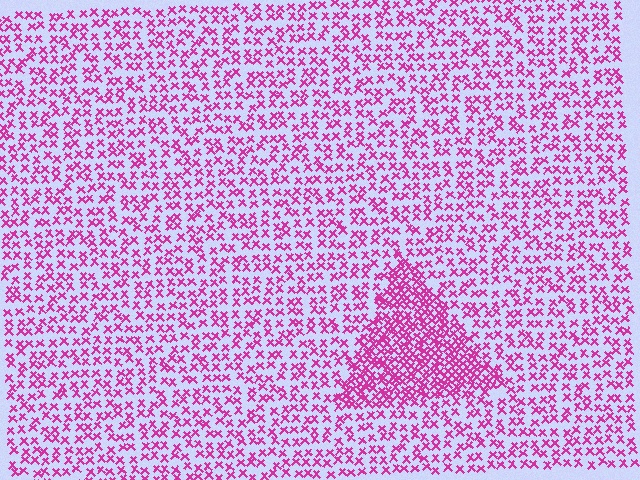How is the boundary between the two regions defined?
The boundary is defined by a change in element density (approximately 2.1x ratio). All elements are the same color, size, and shape.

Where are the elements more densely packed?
The elements are more densely packed inside the triangle boundary.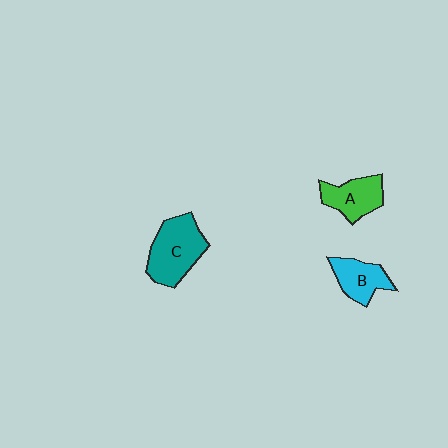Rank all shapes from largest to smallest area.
From largest to smallest: C (teal), A (green), B (cyan).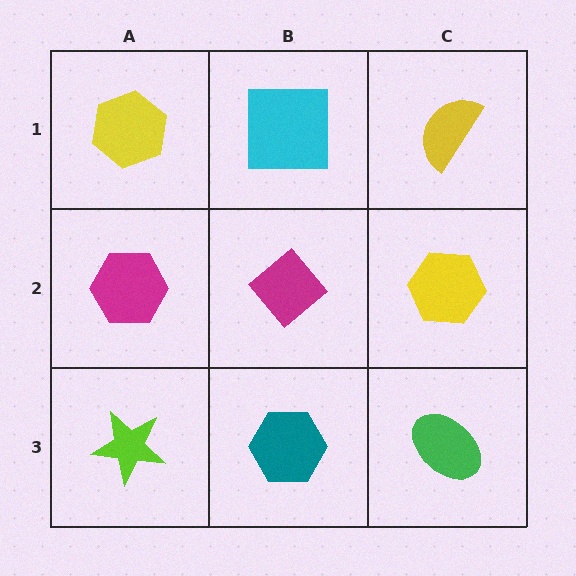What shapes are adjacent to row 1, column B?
A magenta diamond (row 2, column B), a yellow hexagon (row 1, column A), a yellow semicircle (row 1, column C).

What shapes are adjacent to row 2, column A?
A yellow hexagon (row 1, column A), a lime star (row 3, column A), a magenta diamond (row 2, column B).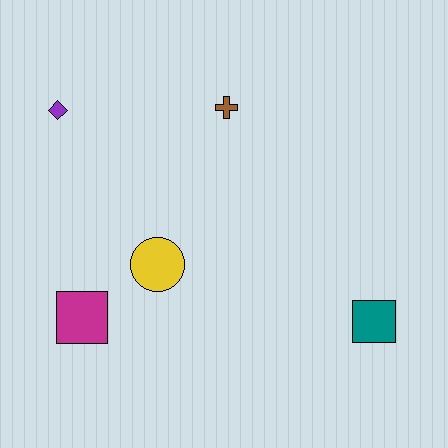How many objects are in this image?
There are 5 objects.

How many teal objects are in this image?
There is 1 teal object.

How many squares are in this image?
There are 2 squares.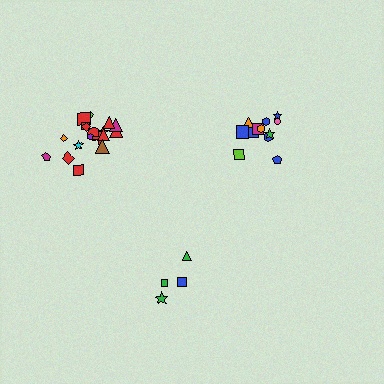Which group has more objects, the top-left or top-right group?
The top-left group.